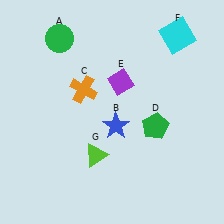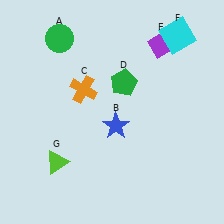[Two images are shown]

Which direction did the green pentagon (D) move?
The green pentagon (D) moved up.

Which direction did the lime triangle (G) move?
The lime triangle (G) moved left.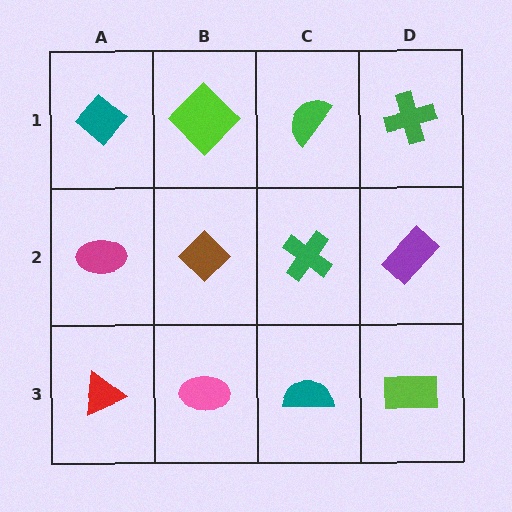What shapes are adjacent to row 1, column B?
A brown diamond (row 2, column B), a teal diamond (row 1, column A), a green semicircle (row 1, column C).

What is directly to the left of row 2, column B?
A magenta ellipse.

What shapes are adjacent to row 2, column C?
A green semicircle (row 1, column C), a teal semicircle (row 3, column C), a brown diamond (row 2, column B), a purple rectangle (row 2, column D).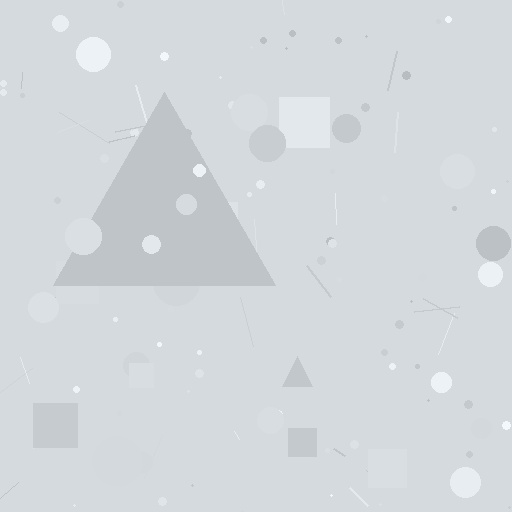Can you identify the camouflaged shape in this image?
The camouflaged shape is a triangle.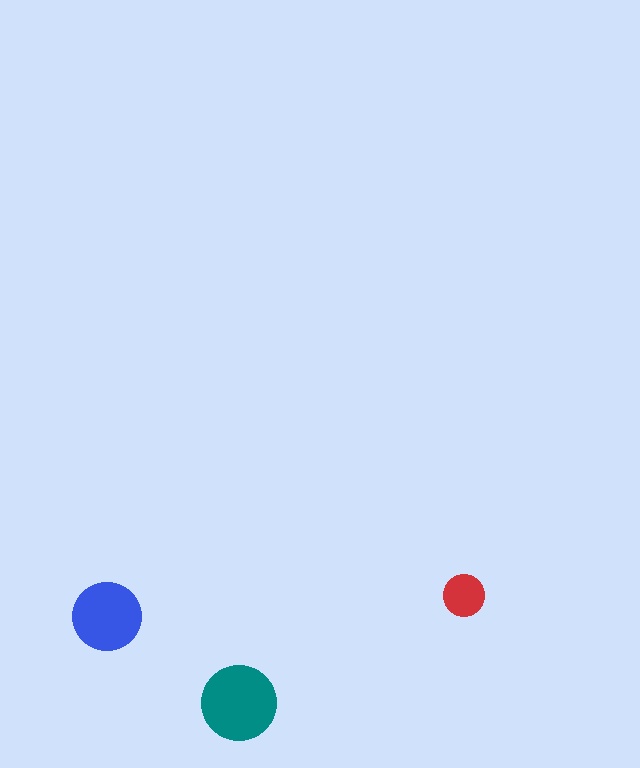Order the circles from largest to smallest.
the teal one, the blue one, the red one.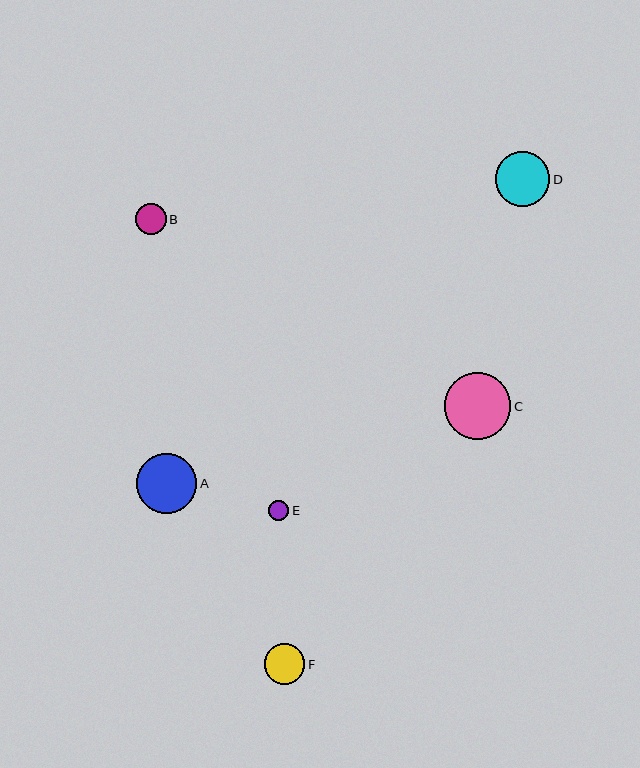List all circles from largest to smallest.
From largest to smallest: C, A, D, F, B, E.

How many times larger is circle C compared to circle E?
Circle C is approximately 3.3 times the size of circle E.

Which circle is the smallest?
Circle E is the smallest with a size of approximately 20 pixels.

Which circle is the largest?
Circle C is the largest with a size of approximately 67 pixels.